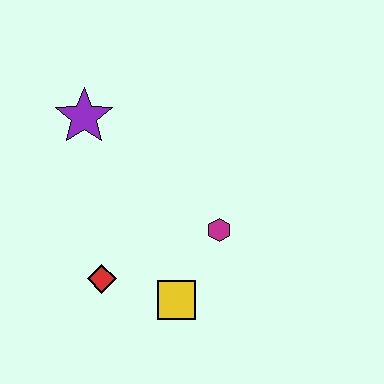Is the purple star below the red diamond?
No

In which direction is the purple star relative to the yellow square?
The purple star is above the yellow square.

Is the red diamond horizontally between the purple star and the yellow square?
Yes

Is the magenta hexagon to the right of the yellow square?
Yes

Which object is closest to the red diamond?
The yellow square is closest to the red diamond.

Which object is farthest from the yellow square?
The purple star is farthest from the yellow square.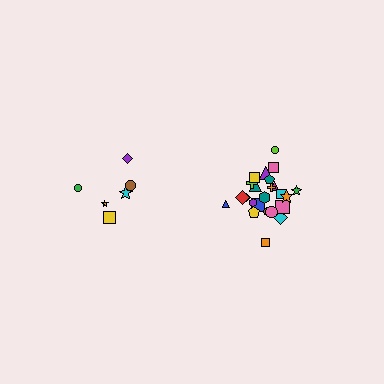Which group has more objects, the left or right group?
The right group.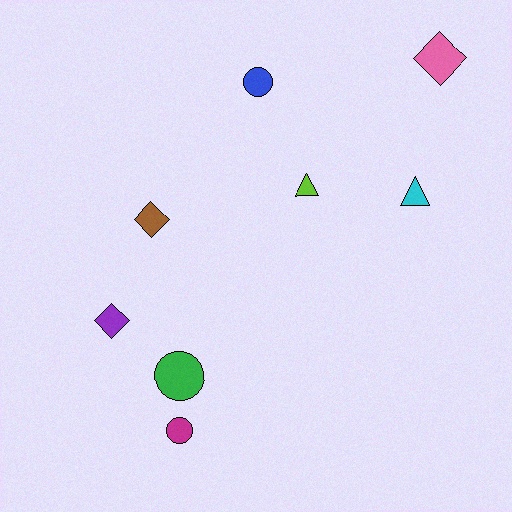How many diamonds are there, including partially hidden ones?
There are 3 diamonds.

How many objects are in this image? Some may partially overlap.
There are 8 objects.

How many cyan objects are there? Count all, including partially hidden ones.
There is 1 cyan object.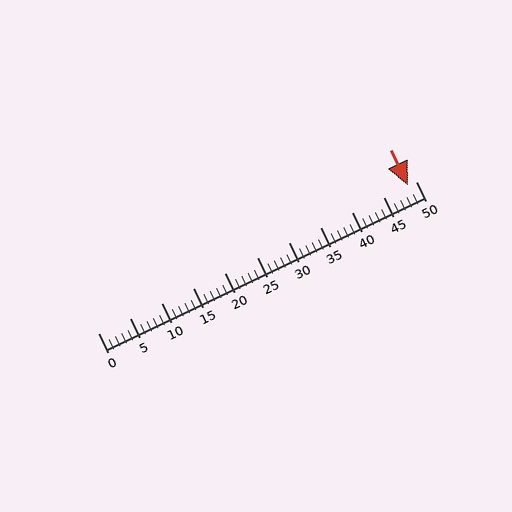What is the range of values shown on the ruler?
The ruler shows values from 0 to 50.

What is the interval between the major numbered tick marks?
The major tick marks are spaced 5 units apart.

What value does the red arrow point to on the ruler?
The red arrow points to approximately 49.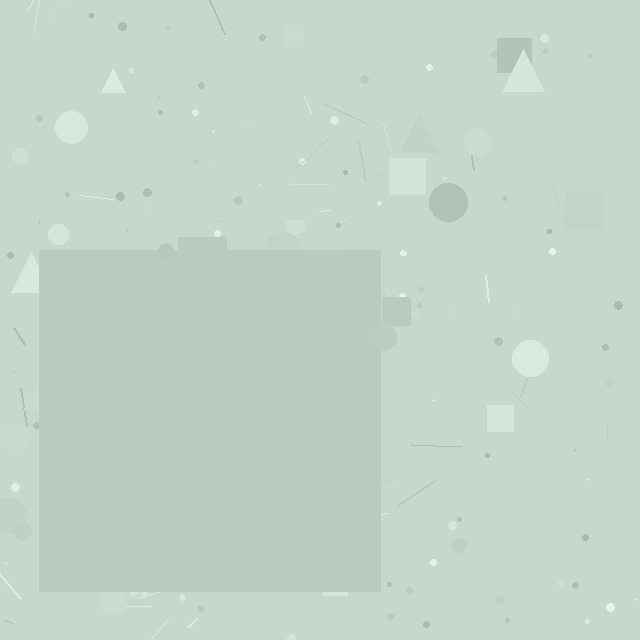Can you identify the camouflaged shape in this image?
The camouflaged shape is a square.